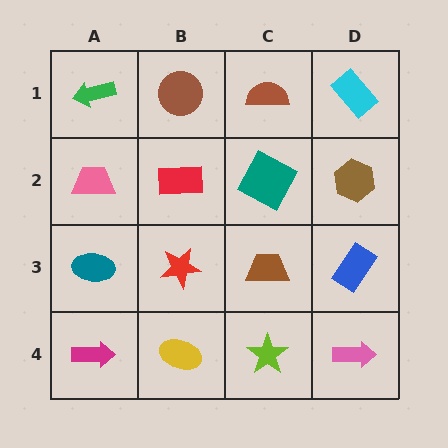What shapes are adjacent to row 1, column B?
A red rectangle (row 2, column B), a green arrow (row 1, column A), a brown semicircle (row 1, column C).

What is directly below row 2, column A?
A teal ellipse.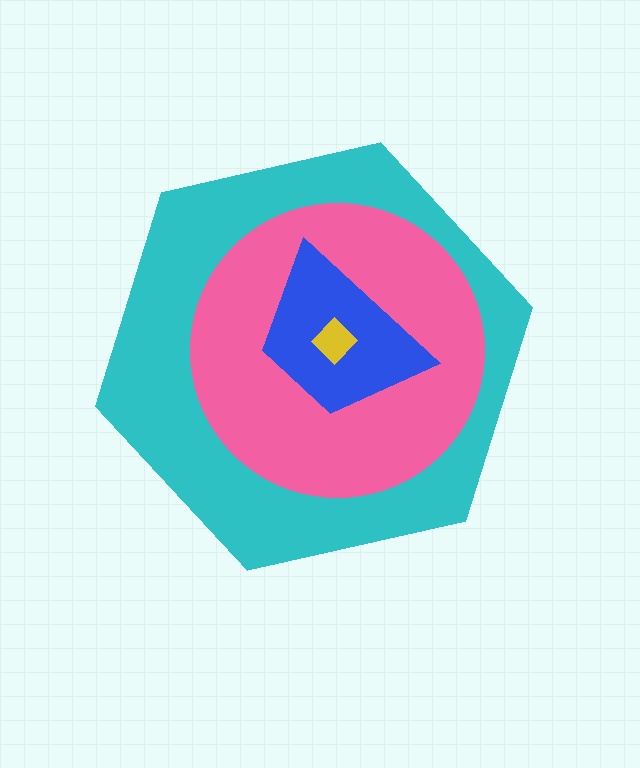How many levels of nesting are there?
4.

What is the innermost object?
The yellow diamond.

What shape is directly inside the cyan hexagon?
The pink circle.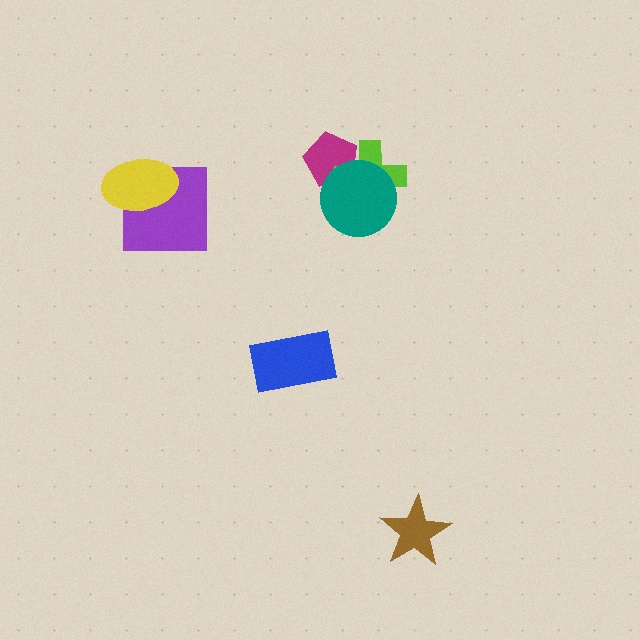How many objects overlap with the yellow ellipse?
1 object overlaps with the yellow ellipse.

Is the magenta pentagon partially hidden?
Yes, it is partially covered by another shape.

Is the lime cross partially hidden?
Yes, it is partially covered by another shape.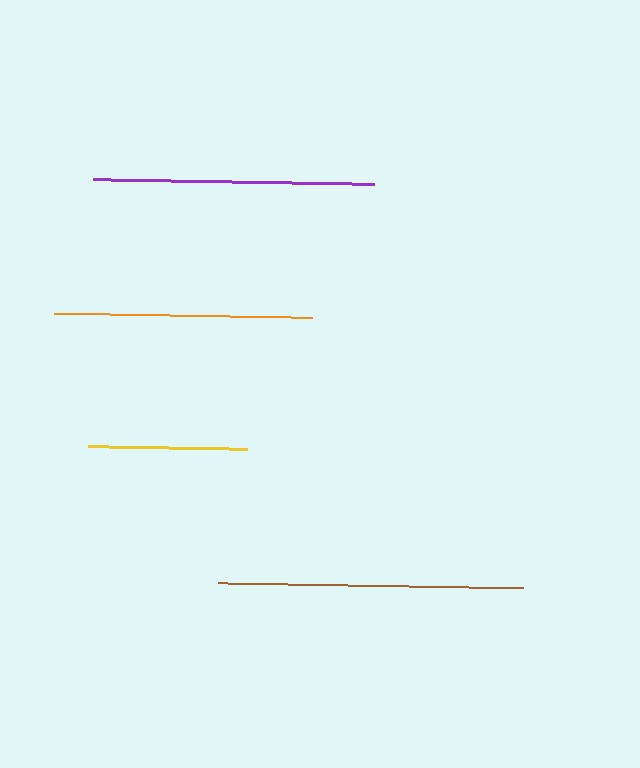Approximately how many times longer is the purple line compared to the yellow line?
The purple line is approximately 1.8 times the length of the yellow line.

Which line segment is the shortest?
The yellow line is the shortest at approximately 159 pixels.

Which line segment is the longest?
The brown line is the longest at approximately 305 pixels.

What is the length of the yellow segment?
The yellow segment is approximately 159 pixels long.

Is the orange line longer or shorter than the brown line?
The brown line is longer than the orange line.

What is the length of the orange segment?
The orange segment is approximately 258 pixels long.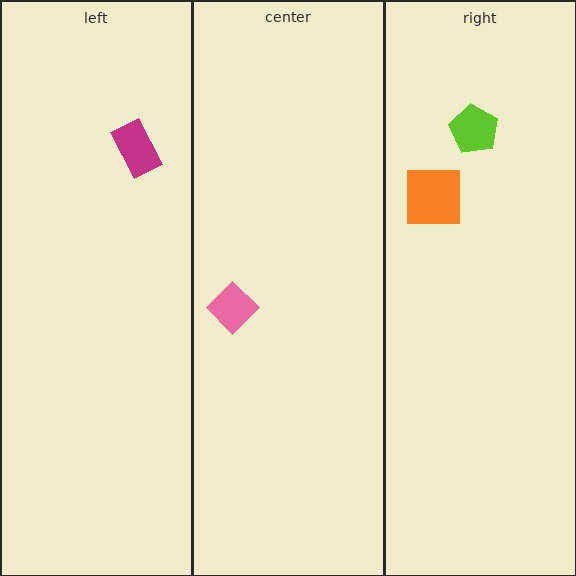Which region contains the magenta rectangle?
The left region.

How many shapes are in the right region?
2.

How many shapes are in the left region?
1.